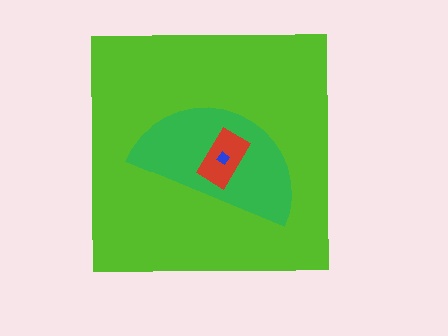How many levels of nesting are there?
4.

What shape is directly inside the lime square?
The green semicircle.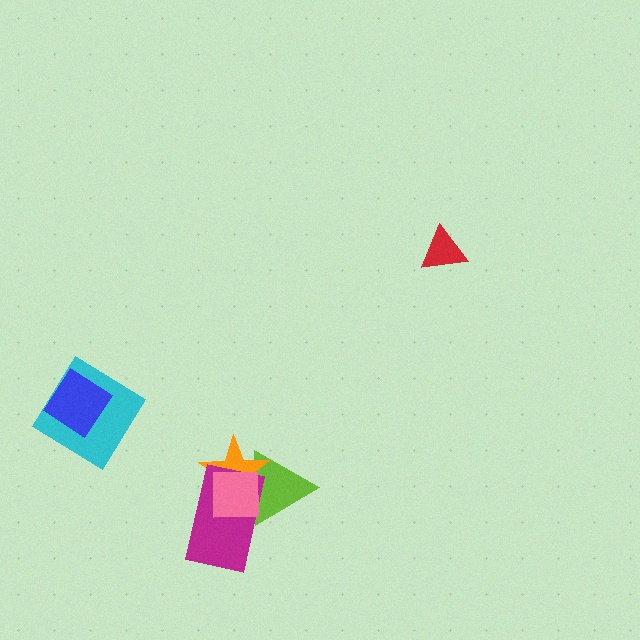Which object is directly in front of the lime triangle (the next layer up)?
The orange star is directly in front of the lime triangle.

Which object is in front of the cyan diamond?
The blue diamond is in front of the cyan diamond.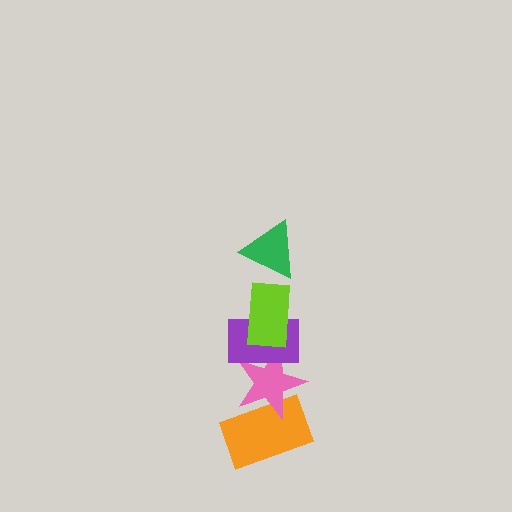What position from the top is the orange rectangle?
The orange rectangle is 5th from the top.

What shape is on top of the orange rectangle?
The pink star is on top of the orange rectangle.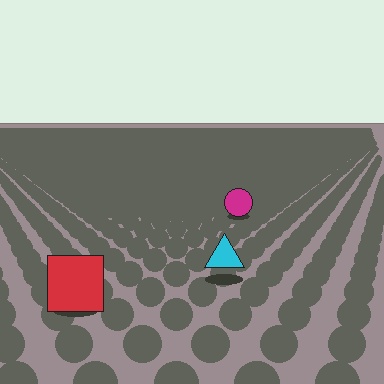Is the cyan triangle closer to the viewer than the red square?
No. The red square is closer — you can tell from the texture gradient: the ground texture is coarser near it.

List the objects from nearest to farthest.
From nearest to farthest: the red square, the cyan triangle, the magenta circle.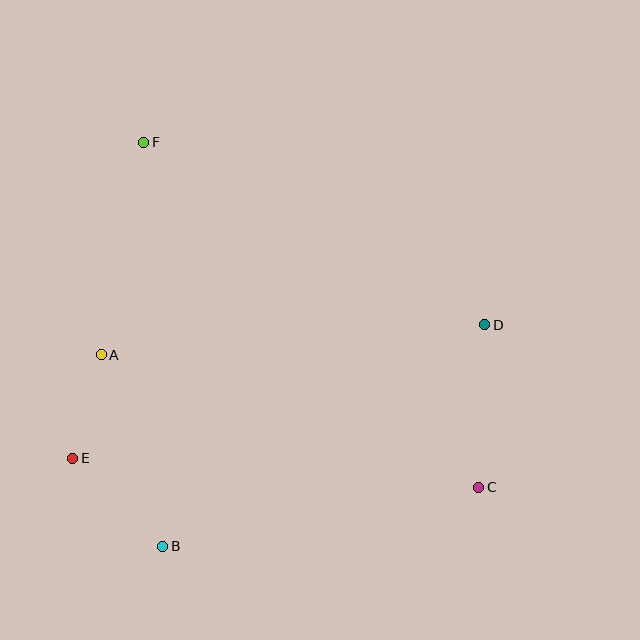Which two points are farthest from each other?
Points C and F are farthest from each other.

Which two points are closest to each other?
Points A and E are closest to each other.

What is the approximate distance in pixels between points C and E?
The distance between C and E is approximately 407 pixels.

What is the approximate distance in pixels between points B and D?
The distance between B and D is approximately 391 pixels.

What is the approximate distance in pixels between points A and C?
The distance between A and C is approximately 400 pixels.